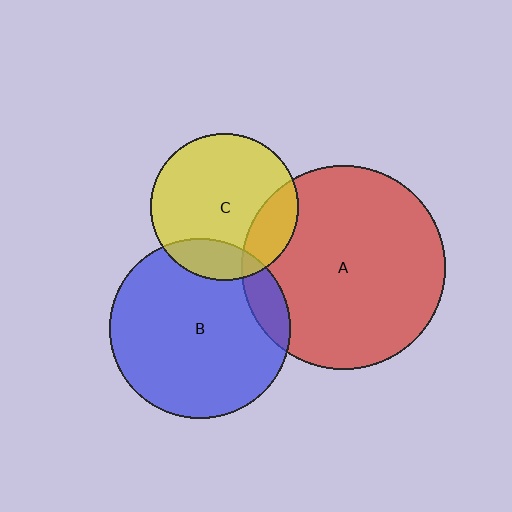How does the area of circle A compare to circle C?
Approximately 1.9 times.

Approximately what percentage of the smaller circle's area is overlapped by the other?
Approximately 20%.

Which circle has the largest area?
Circle A (red).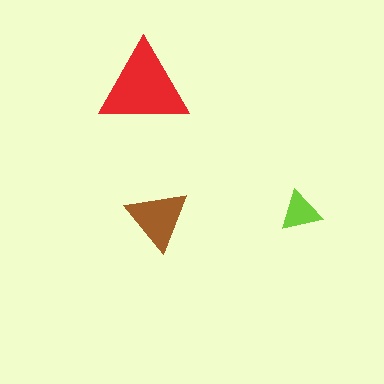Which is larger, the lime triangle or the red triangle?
The red one.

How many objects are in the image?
There are 3 objects in the image.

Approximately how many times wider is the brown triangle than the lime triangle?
About 1.5 times wider.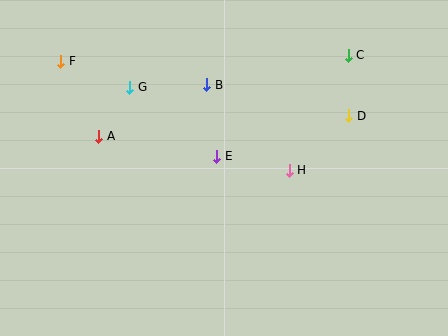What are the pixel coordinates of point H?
Point H is at (289, 170).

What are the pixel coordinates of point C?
Point C is at (348, 55).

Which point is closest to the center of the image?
Point E at (217, 156) is closest to the center.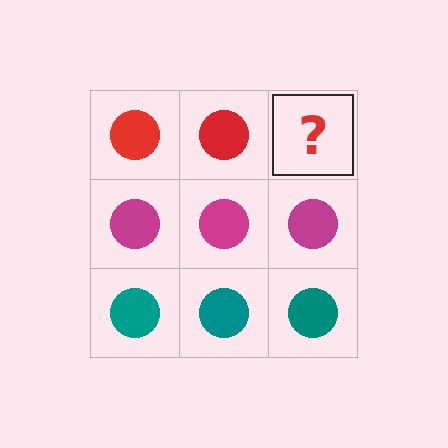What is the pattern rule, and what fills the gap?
The rule is that each row has a consistent color. The gap should be filled with a red circle.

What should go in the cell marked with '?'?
The missing cell should contain a red circle.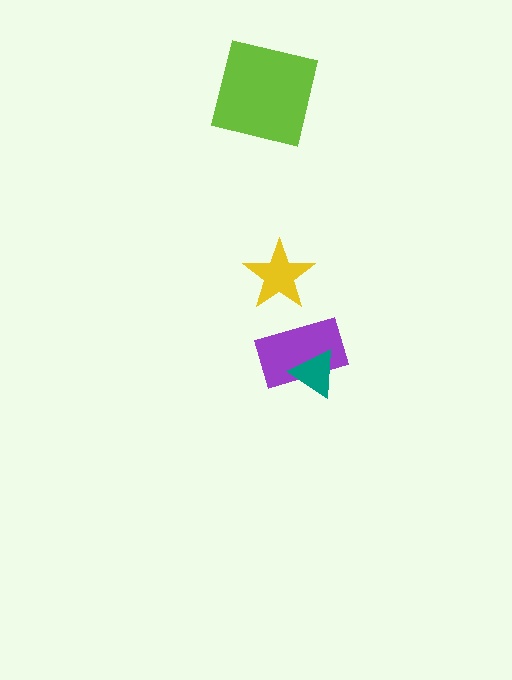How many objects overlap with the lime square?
0 objects overlap with the lime square.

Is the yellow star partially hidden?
No, no other shape covers it.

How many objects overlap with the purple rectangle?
1 object overlaps with the purple rectangle.